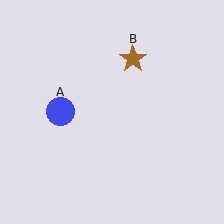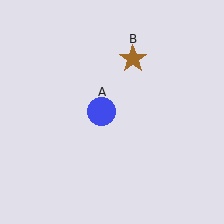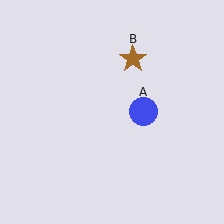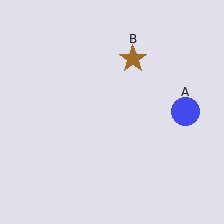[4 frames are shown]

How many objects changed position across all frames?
1 object changed position: blue circle (object A).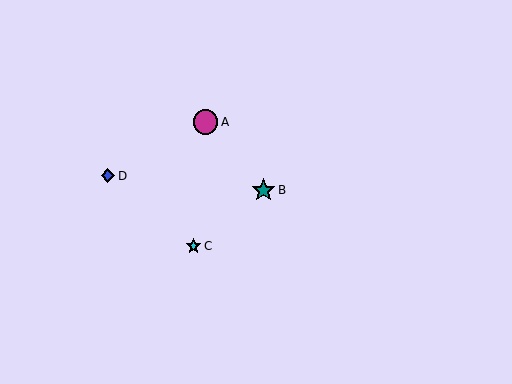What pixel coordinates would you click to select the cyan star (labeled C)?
Click at (194, 246) to select the cyan star C.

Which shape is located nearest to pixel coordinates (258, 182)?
The teal star (labeled B) at (264, 190) is nearest to that location.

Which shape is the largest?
The magenta circle (labeled A) is the largest.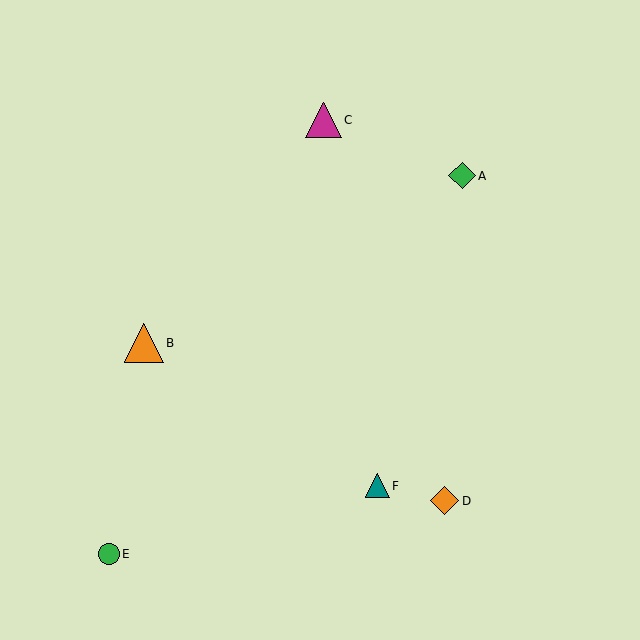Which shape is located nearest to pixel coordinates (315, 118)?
The magenta triangle (labeled C) at (323, 120) is nearest to that location.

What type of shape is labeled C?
Shape C is a magenta triangle.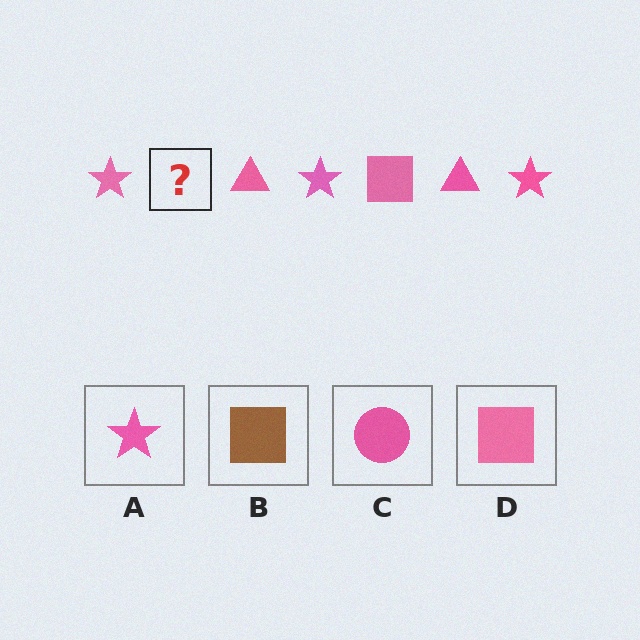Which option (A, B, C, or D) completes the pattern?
D.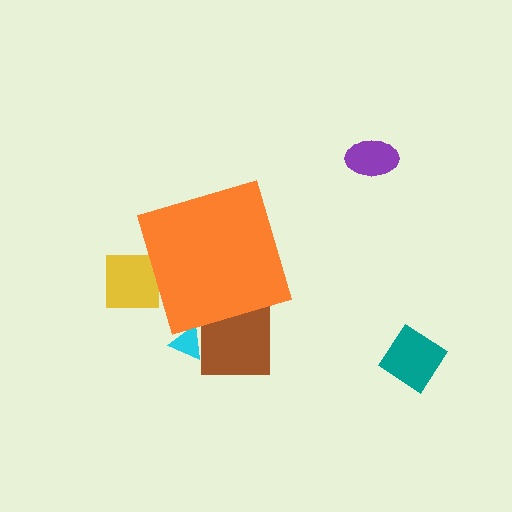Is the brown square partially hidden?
Yes, the brown square is partially hidden behind the orange diamond.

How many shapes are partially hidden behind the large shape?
3 shapes are partially hidden.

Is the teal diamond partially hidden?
No, the teal diamond is fully visible.